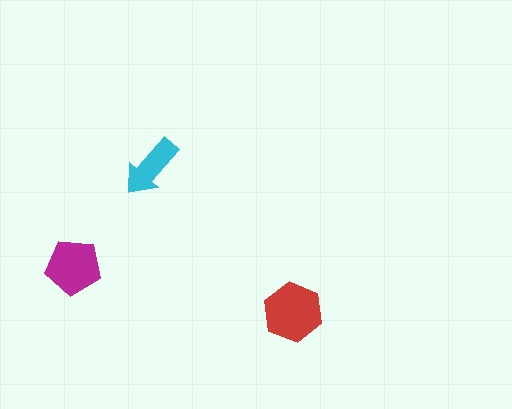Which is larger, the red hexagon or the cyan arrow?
The red hexagon.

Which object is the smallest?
The cyan arrow.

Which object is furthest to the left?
The magenta pentagon is leftmost.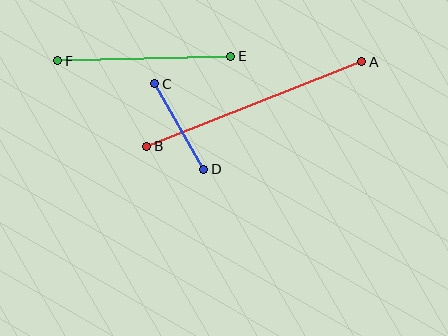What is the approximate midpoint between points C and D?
The midpoint is at approximately (179, 126) pixels.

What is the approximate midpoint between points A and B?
The midpoint is at approximately (254, 104) pixels.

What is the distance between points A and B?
The distance is approximately 231 pixels.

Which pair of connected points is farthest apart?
Points A and B are farthest apart.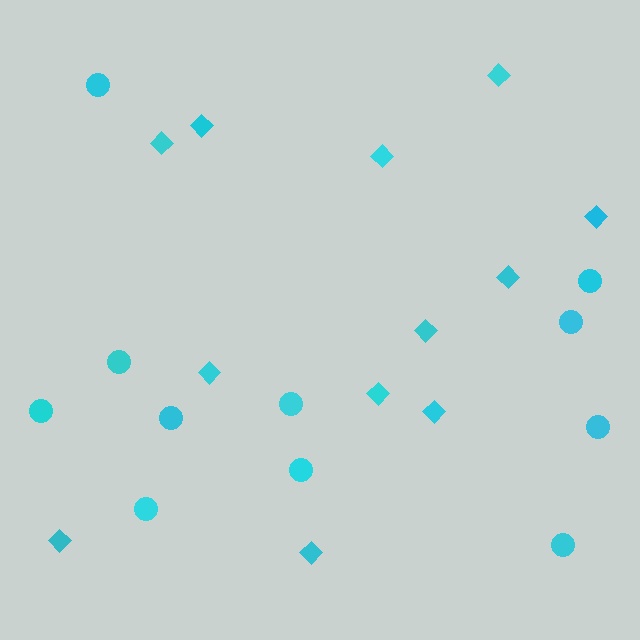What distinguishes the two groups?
There are 2 groups: one group of circles (11) and one group of diamonds (12).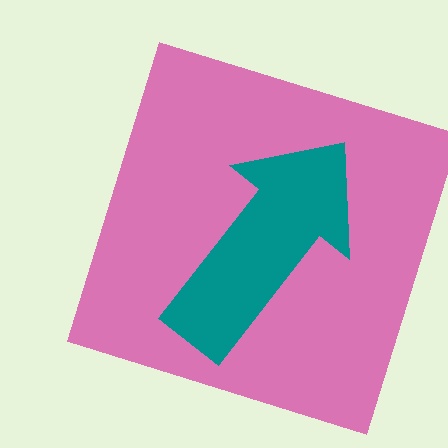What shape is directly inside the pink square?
The teal arrow.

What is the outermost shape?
The pink square.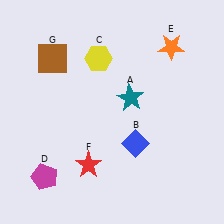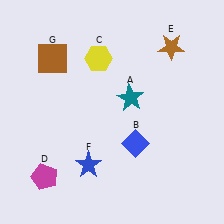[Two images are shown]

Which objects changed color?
E changed from orange to brown. F changed from red to blue.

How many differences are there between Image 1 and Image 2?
There are 2 differences between the two images.